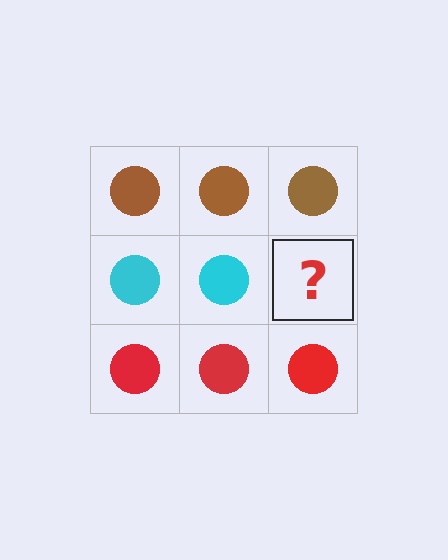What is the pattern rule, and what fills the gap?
The rule is that each row has a consistent color. The gap should be filled with a cyan circle.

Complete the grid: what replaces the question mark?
The question mark should be replaced with a cyan circle.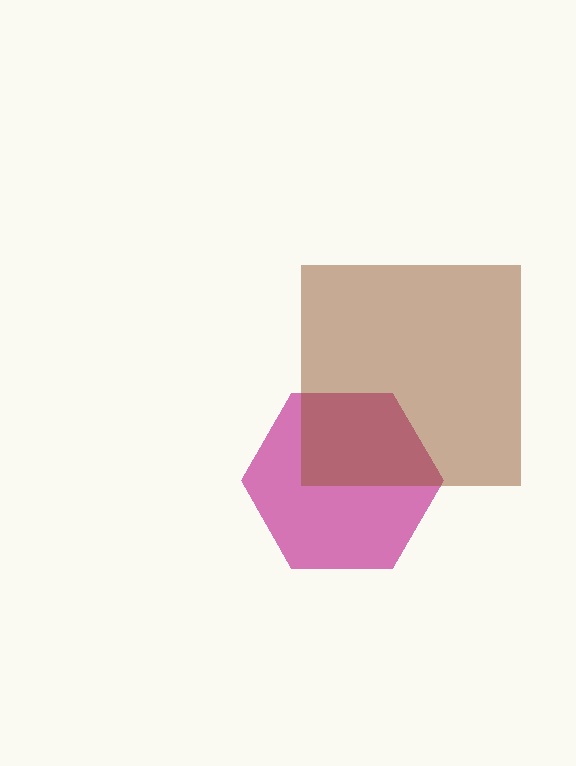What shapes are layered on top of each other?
The layered shapes are: a magenta hexagon, a brown square.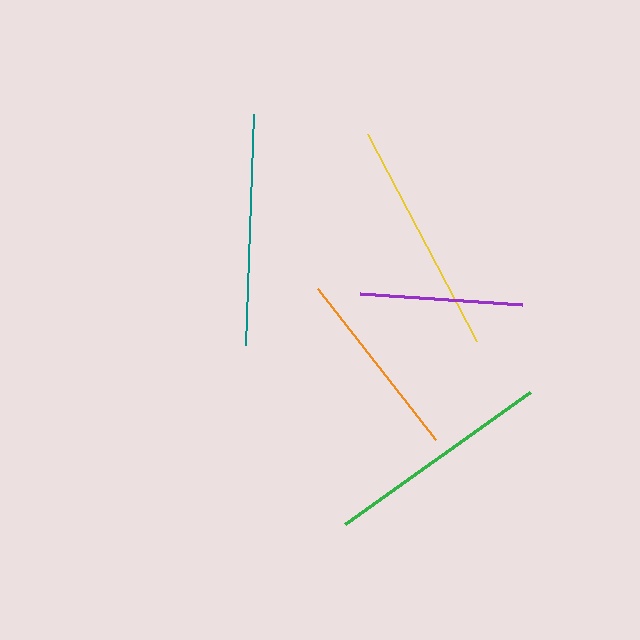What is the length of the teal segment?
The teal segment is approximately 231 pixels long.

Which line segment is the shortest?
The purple line is the shortest at approximately 162 pixels.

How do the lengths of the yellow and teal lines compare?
The yellow and teal lines are approximately the same length.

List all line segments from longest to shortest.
From longest to shortest: yellow, teal, green, orange, purple.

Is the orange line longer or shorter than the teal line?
The teal line is longer than the orange line.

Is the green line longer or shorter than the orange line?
The green line is longer than the orange line.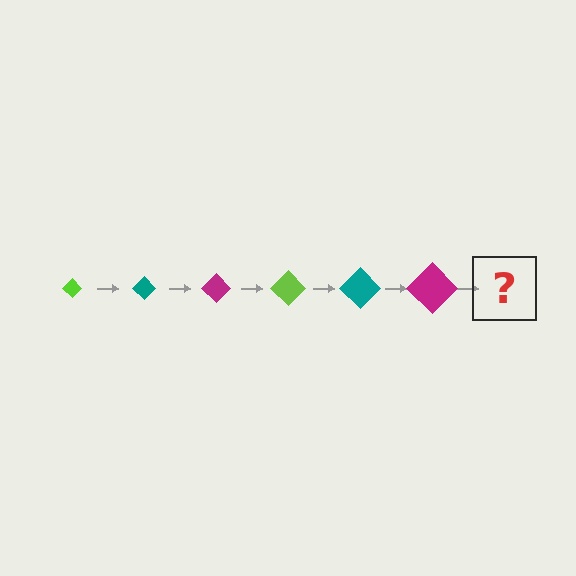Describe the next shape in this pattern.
It should be a lime diamond, larger than the previous one.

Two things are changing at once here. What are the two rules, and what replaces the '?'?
The two rules are that the diamond grows larger each step and the color cycles through lime, teal, and magenta. The '?' should be a lime diamond, larger than the previous one.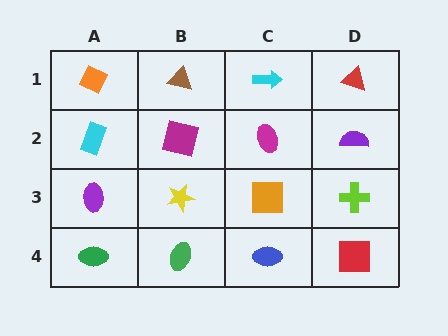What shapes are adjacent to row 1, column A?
A cyan rectangle (row 2, column A), a brown triangle (row 1, column B).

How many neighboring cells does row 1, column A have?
2.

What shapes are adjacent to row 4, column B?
A yellow star (row 3, column B), a green ellipse (row 4, column A), a blue ellipse (row 4, column C).